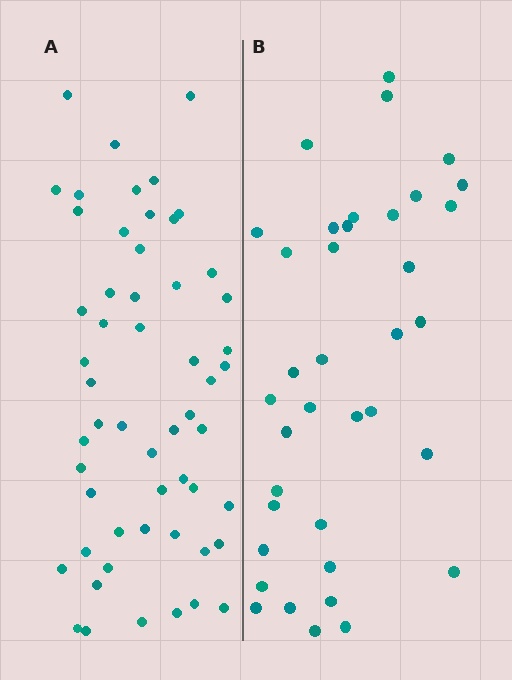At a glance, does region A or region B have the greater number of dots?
Region A (the left region) has more dots.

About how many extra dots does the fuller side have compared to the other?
Region A has approximately 20 more dots than region B.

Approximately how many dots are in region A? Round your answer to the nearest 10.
About 60 dots. (The exact count is 55, which rounds to 60.)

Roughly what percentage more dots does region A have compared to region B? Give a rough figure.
About 50% more.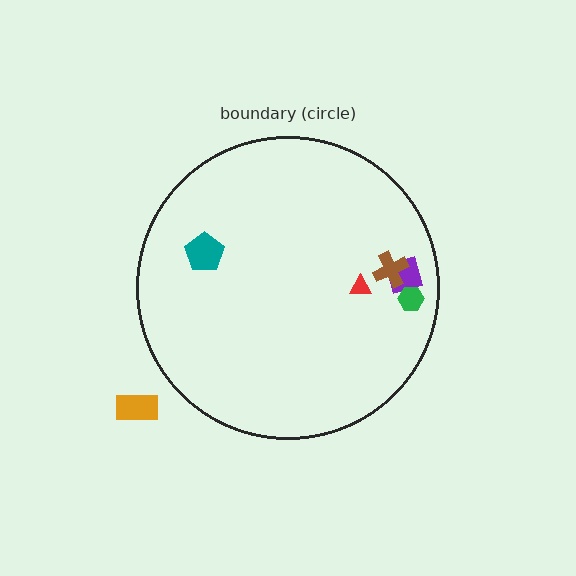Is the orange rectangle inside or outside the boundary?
Outside.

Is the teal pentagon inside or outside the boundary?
Inside.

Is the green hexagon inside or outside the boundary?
Inside.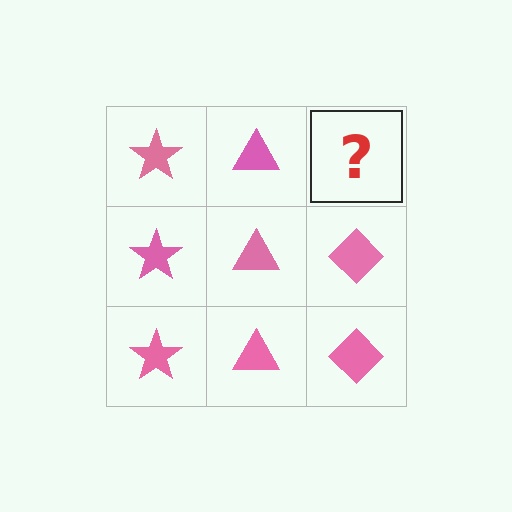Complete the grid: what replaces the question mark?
The question mark should be replaced with a pink diamond.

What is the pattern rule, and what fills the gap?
The rule is that each column has a consistent shape. The gap should be filled with a pink diamond.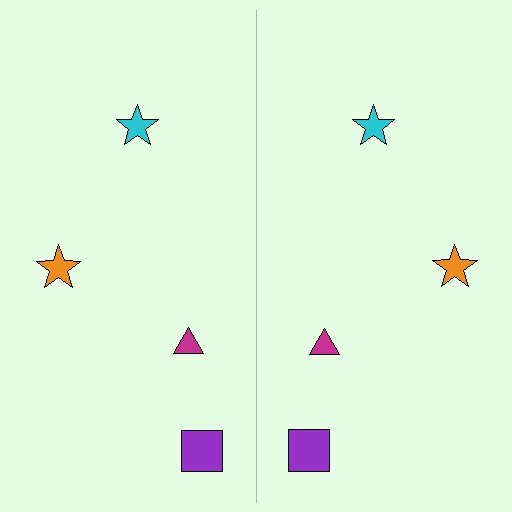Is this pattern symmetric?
Yes, this pattern has bilateral (reflection) symmetry.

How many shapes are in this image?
There are 8 shapes in this image.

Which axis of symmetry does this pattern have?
The pattern has a vertical axis of symmetry running through the center of the image.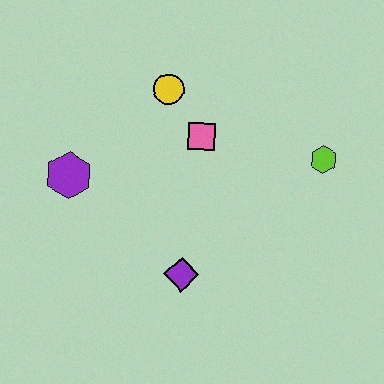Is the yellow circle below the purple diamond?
No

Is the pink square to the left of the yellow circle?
No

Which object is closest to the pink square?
The yellow circle is closest to the pink square.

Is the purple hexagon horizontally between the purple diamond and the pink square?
No